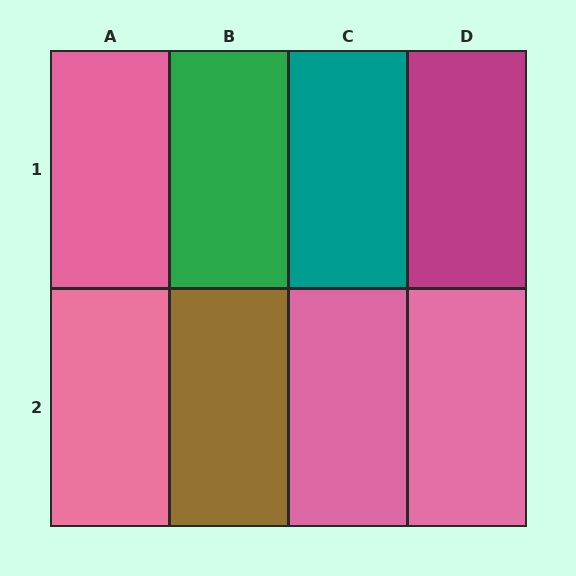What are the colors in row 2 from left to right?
Pink, brown, pink, pink.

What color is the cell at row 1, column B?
Green.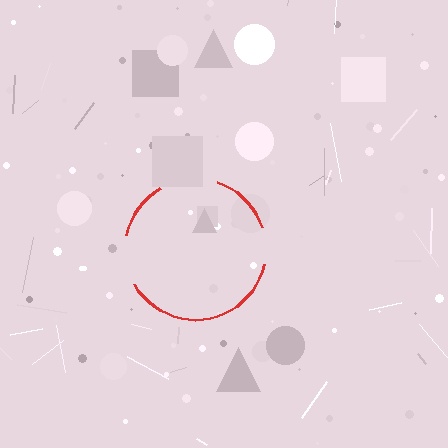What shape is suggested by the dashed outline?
The dashed outline suggests a circle.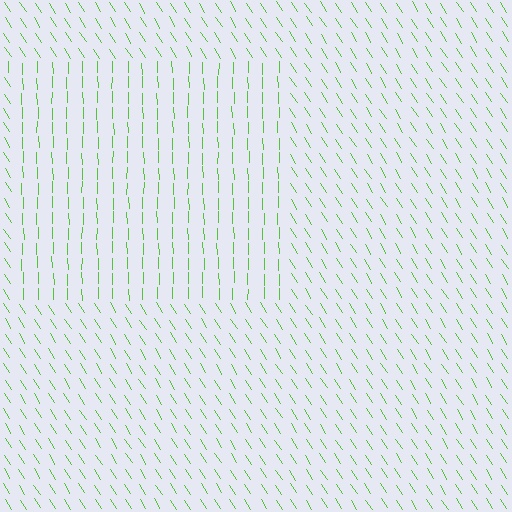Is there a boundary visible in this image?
Yes, there is a texture boundary formed by a change in line orientation.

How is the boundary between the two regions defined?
The boundary is defined purely by a change in line orientation (approximately 31 degrees difference). All lines are the same color and thickness.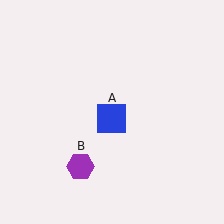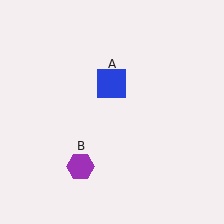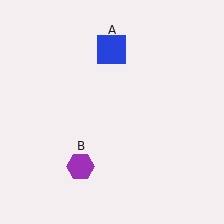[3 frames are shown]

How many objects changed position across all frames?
1 object changed position: blue square (object A).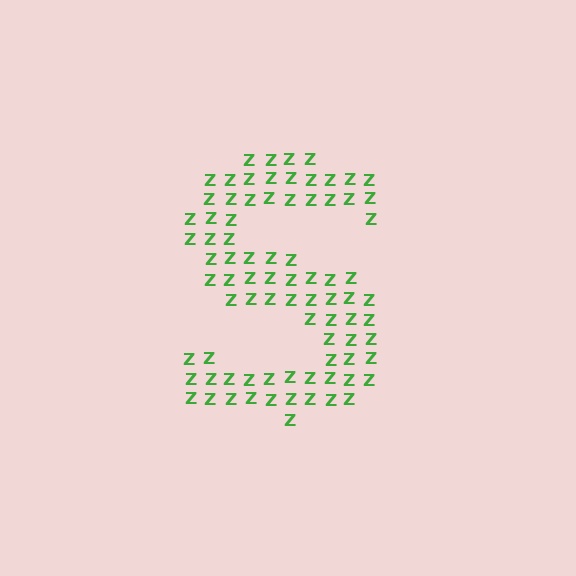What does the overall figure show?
The overall figure shows the letter S.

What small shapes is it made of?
It is made of small letter Z's.